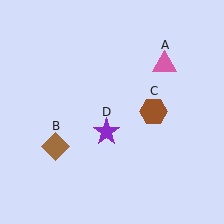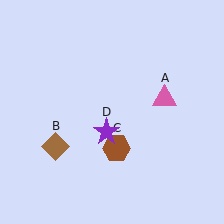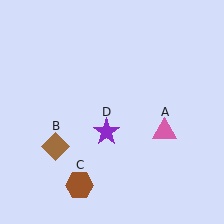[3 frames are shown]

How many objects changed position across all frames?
2 objects changed position: pink triangle (object A), brown hexagon (object C).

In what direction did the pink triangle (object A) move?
The pink triangle (object A) moved down.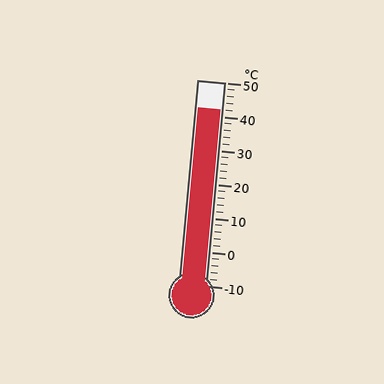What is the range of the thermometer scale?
The thermometer scale ranges from -10°C to 50°C.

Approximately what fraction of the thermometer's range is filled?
The thermometer is filled to approximately 85% of its range.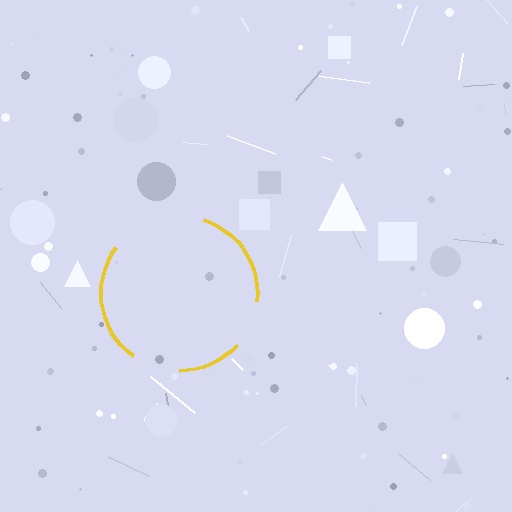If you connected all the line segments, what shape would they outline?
They would outline a circle.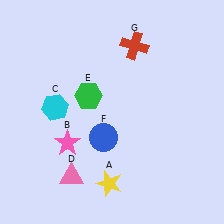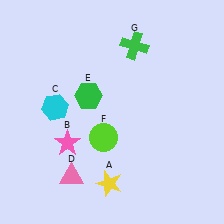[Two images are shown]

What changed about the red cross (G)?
In Image 1, G is red. In Image 2, it changed to green.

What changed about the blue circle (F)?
In Image 1, F is blue. In Image 2, it changed to lime.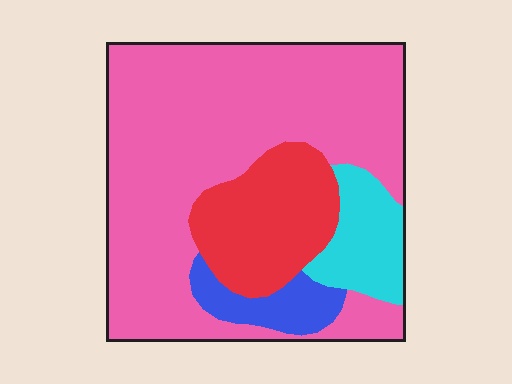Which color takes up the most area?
Pink, at roughly 65%.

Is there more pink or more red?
Pink.